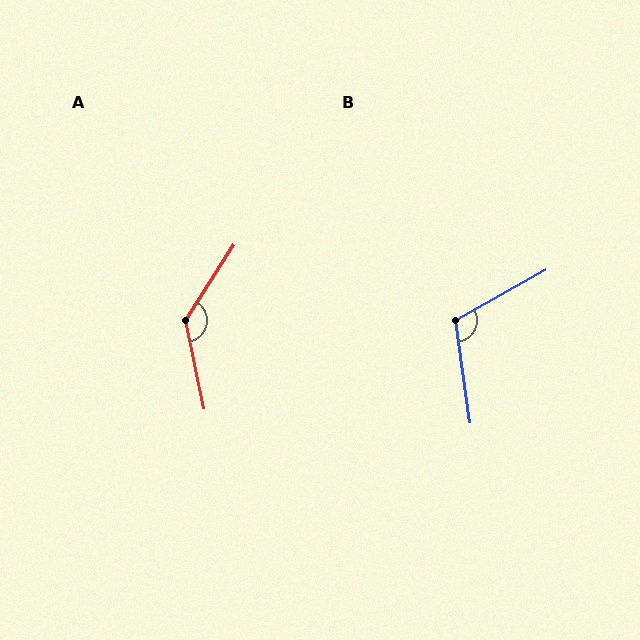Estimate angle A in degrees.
Approximately 135 degrees.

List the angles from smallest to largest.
B (111°), A (135°).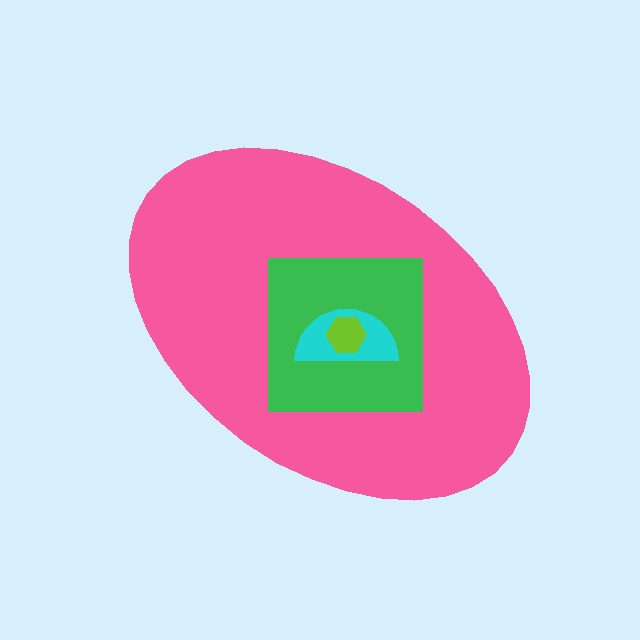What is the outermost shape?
The pink ellipse.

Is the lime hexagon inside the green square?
Yes.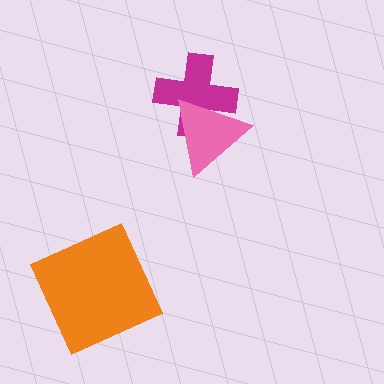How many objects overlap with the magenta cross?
1 object overlaps with the magenta cross.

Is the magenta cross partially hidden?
Yes, it is partially covered by another shape.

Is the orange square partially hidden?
No, no other shape covers it.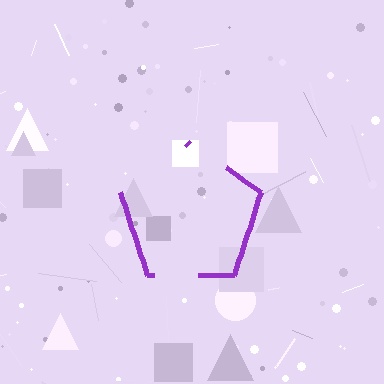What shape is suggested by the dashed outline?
The dashed outline suggests a pentagon.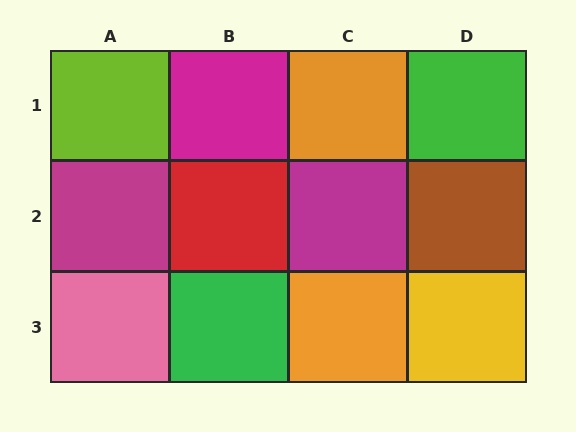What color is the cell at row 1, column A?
Lime.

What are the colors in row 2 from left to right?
Magenta, red, magenta, brown.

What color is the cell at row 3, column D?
Yellow.